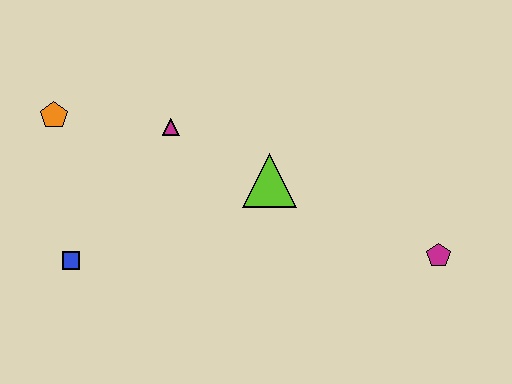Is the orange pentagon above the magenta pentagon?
Yes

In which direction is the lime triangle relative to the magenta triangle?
The lime triangle is to the right of the magenta triangle.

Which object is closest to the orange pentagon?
The magenta triangle is closest to the orange pentagon.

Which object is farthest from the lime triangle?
The orange pentagon is farthest from the lime triangle.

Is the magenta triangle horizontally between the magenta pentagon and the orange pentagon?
Yes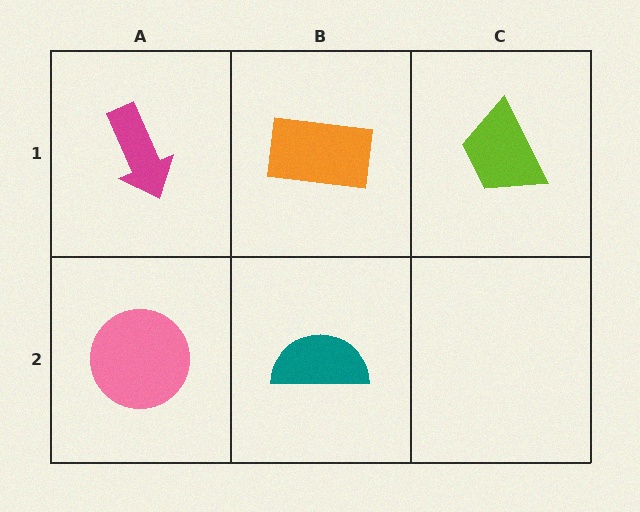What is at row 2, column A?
A pink circle.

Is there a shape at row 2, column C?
No, that cell is empty.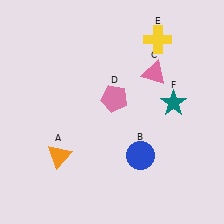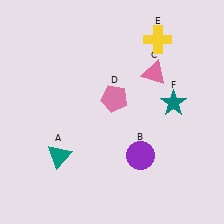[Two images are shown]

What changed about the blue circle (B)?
In Image 1, B is blue. In Image 2, it changed to purple.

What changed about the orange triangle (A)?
In Image 1, A is orange. In Image 2, it changed to teal.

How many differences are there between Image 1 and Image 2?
There are 2 differences between the two images.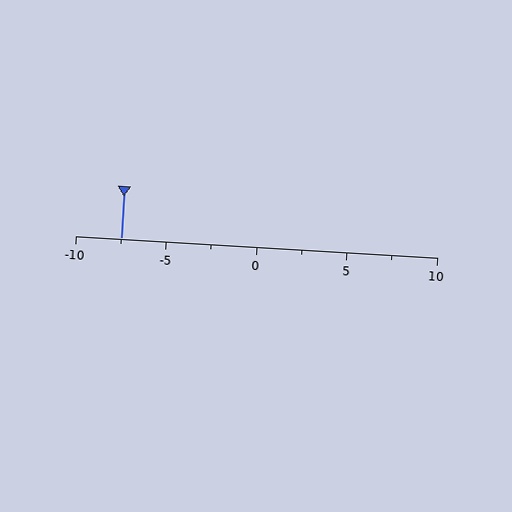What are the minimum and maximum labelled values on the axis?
The axis runs from -10 to 10.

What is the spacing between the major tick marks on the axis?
The major ticks are spaced 5 apart.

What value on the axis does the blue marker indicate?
The marker indicates approximately -7.5.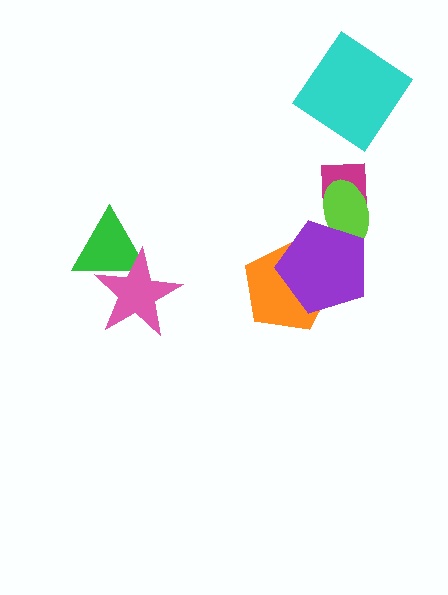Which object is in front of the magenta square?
The lime ellipse is in front of the magenta square.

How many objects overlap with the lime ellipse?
2 objects overlap with the lime ellipse.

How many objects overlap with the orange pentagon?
1 object overlaps with the orange pentagon.